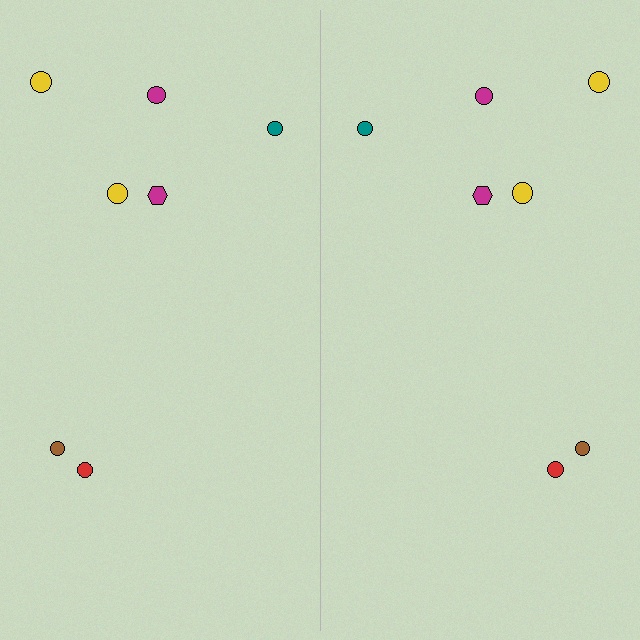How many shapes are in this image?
There are 14 shapes in this image.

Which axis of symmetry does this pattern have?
The pattern has a vertical axis of symmetry running through the center of the image.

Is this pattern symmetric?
Yes, this pattern has bilateral (reflection) symmetry.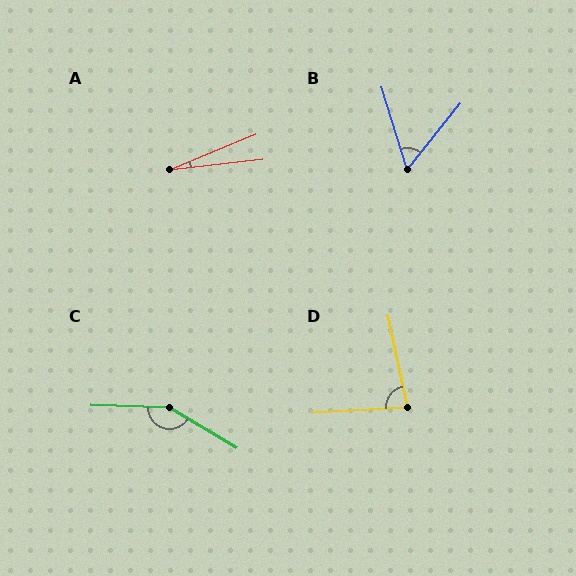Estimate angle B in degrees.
Approximately 56 degrees.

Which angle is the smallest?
A, at approximately 16 degrees.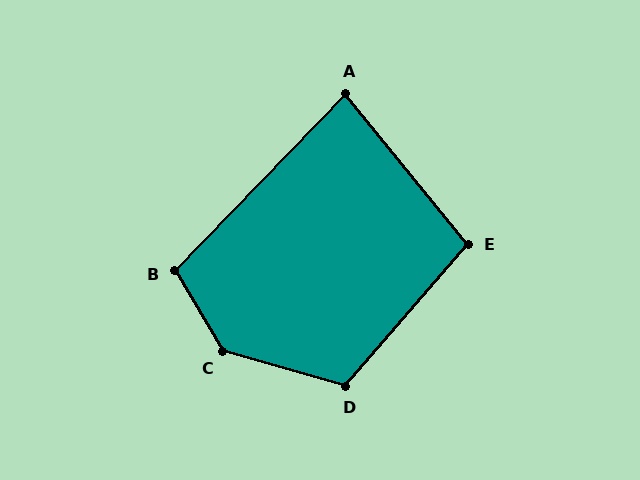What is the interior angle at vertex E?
Approximately 100 degrees (obtuse).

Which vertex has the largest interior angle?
C, at approximately 136 degrees.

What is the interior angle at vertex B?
Approximately 106 degrees (obtuse).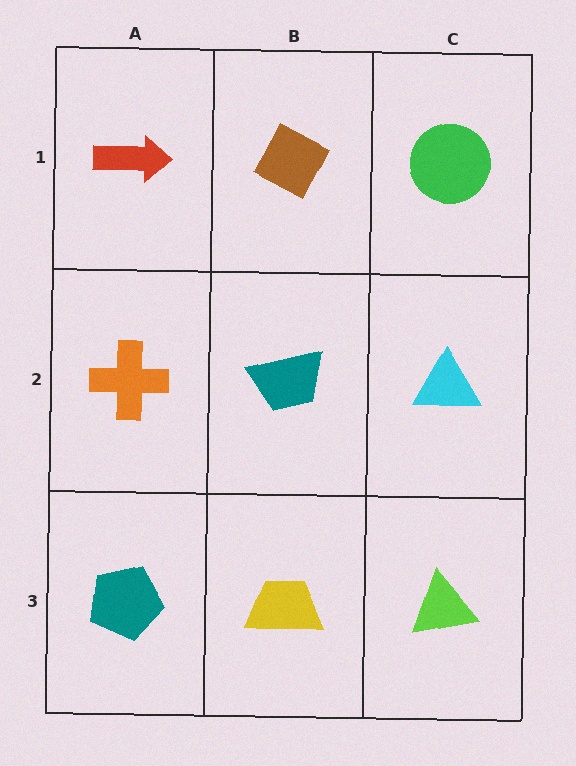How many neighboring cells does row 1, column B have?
3.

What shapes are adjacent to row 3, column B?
A teal trapezoid (row 2, column B), a teal pentagon (row 3, column A), a lime triangle (row 3, column C).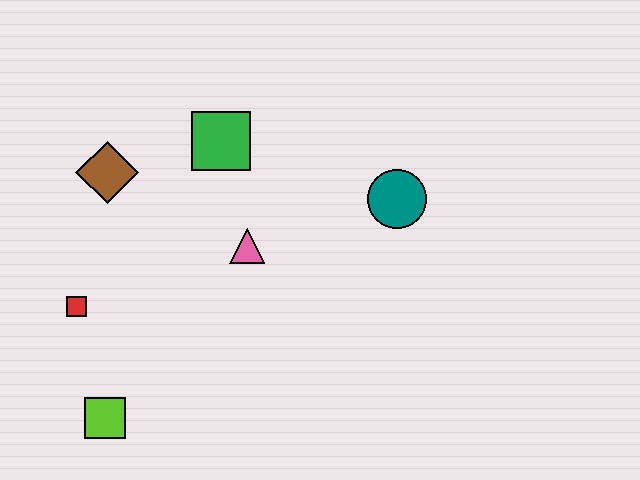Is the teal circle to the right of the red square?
Yes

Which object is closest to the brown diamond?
The green square is closest to the brown diamond.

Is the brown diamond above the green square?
No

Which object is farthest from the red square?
The teal circle is farthest from the red square.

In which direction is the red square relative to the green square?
The red square is below the green square.